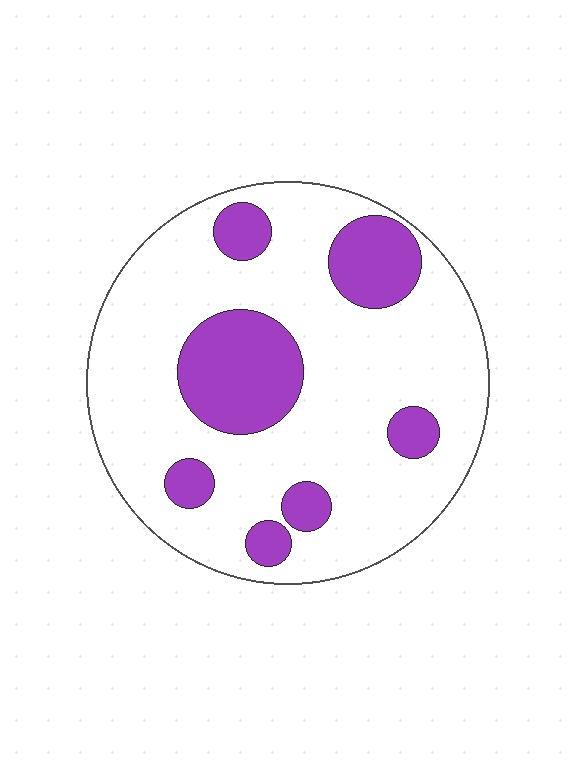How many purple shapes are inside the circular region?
7.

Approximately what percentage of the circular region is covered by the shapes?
Approximately 25%.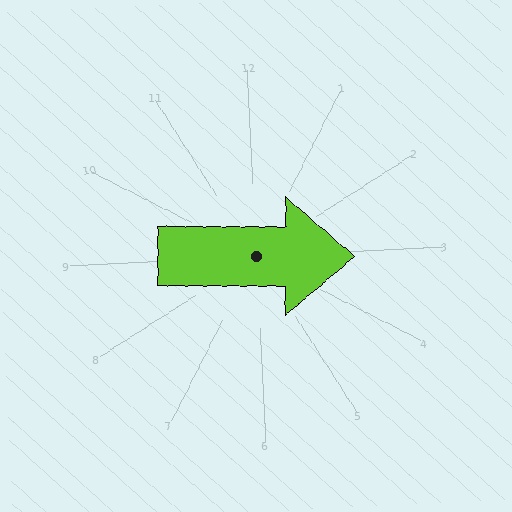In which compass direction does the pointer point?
East.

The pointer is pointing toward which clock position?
Roughly 3 o'clock.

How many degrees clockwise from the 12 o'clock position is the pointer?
Approximately 93 degrees.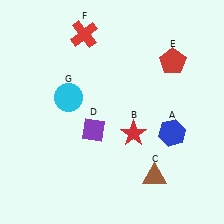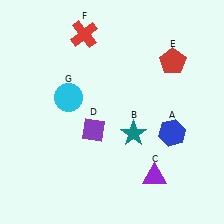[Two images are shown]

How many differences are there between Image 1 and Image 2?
There are 2 differences between the two images.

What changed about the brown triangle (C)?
In Image 1, C is brown. In Image 2, it changed to purple.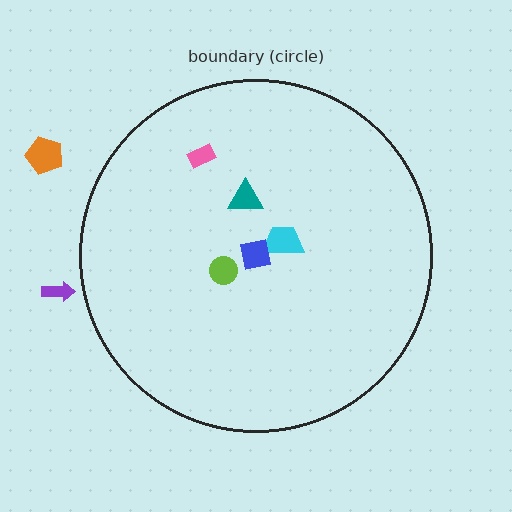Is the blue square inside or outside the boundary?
Inside.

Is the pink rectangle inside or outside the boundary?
Inside.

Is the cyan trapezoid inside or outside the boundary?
Inside.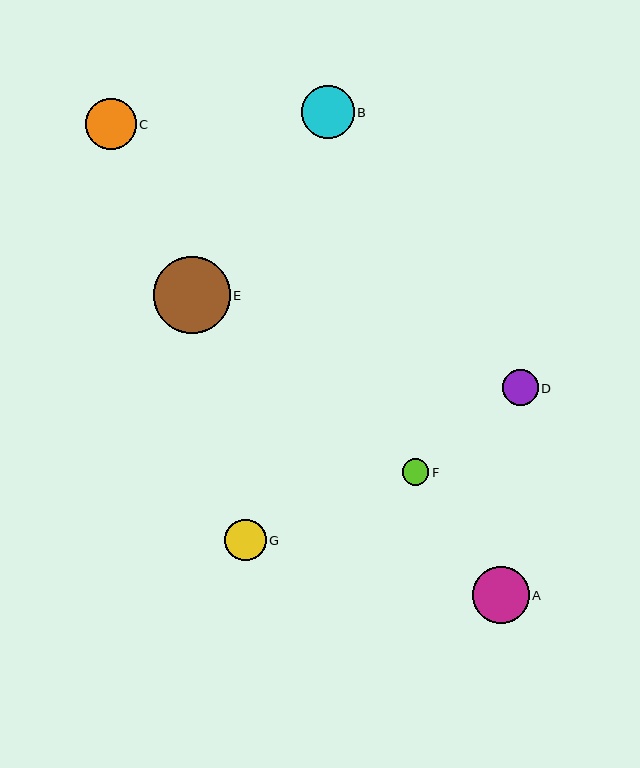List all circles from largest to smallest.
From largest to smallest: E, A, B, C, G, D, F.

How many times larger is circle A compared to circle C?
Circle A is approximately 1.1 times the size of circle C.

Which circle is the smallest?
Circle F is the smallest with a size of approximately 27 pixels.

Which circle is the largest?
Circle E is the largest with a size of approximately 77 pixels.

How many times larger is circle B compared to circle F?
Circle B is approximately 2.0 times the size of circle F.